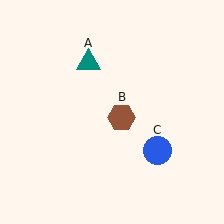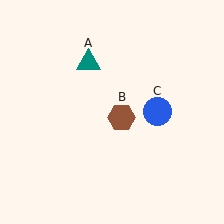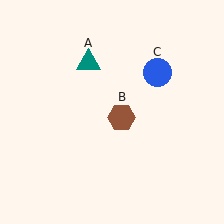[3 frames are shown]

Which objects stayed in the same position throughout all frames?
Teal triangle (object A) and brown hexagon (object B) remained stationary.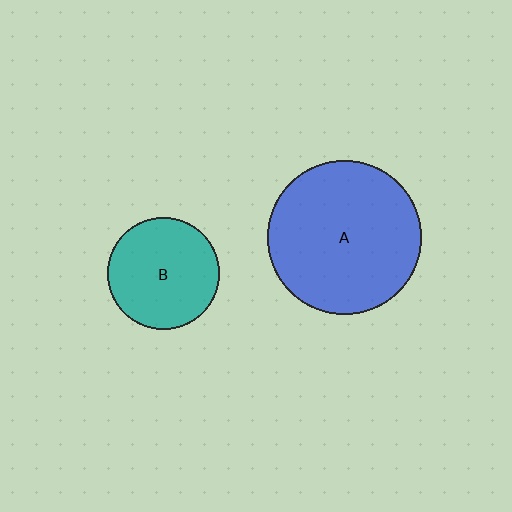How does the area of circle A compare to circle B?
Approximately 1.9 times.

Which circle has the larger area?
Circle A (blue).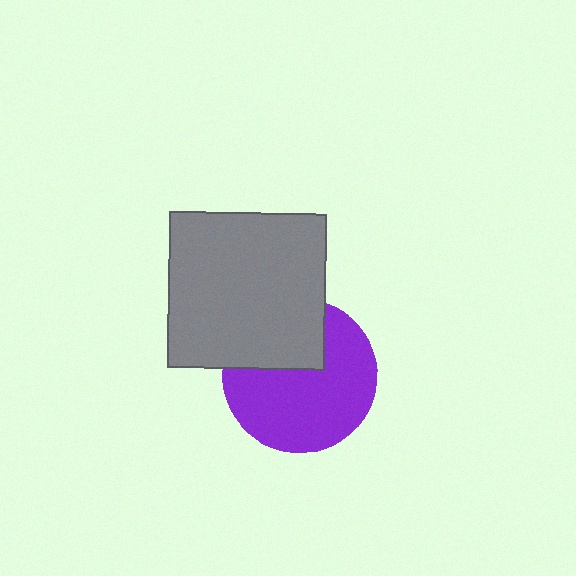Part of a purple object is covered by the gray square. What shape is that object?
It is a circle.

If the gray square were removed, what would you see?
You would see the complete purple circle.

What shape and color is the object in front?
The object in front is a gray square.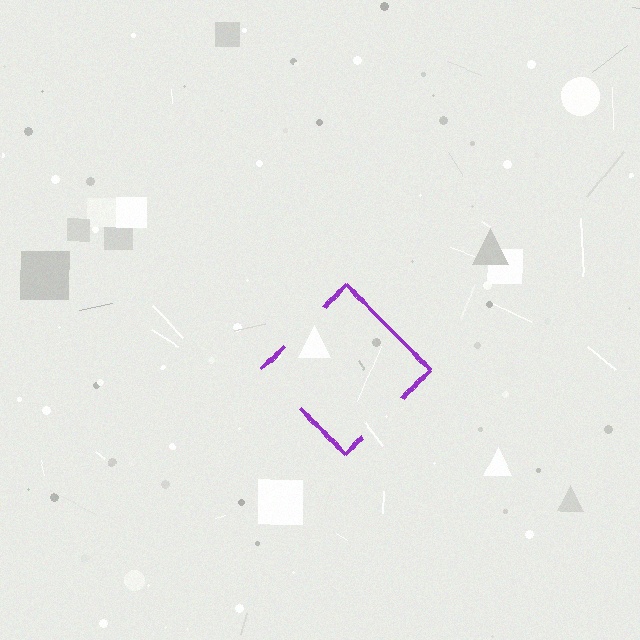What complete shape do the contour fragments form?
The contour fragments form a diamond.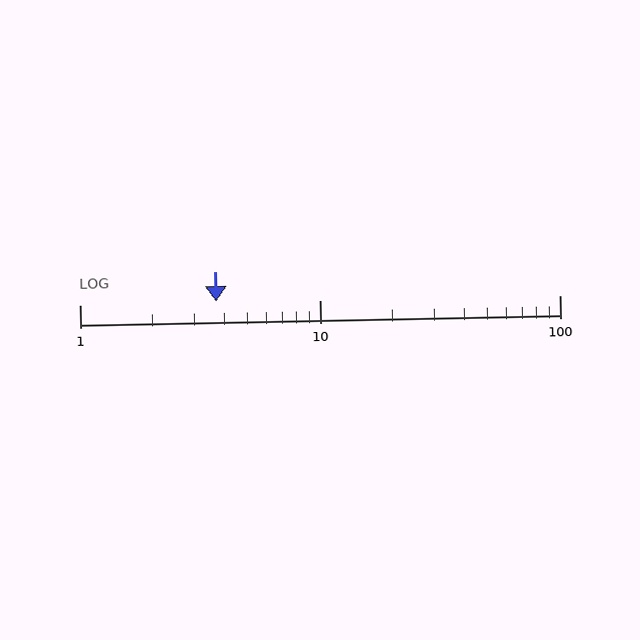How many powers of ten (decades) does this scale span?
The scale spans 2 decades, from 1 to 100.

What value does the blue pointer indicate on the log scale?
The pointer indicates approximately 3.7.